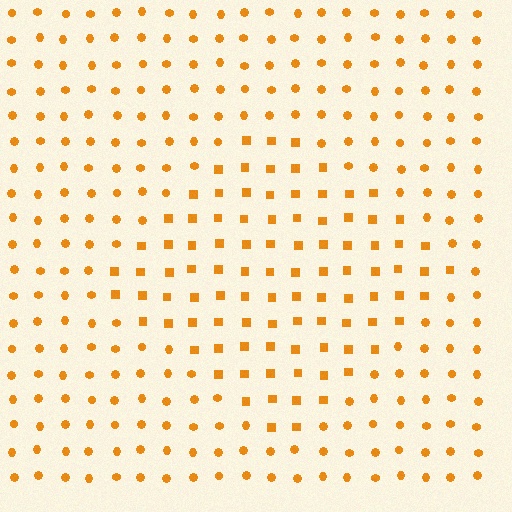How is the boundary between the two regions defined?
The boundary is defined by a change in element shape: squares inside vs. circles outside. All elements share the same color and spacing.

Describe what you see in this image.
The image is filled with small orange elements arranged in a uniform grid. A diamond-shaped region contains squares, while the surrounding area contains circles. The boundary is defined purely by the change in element shape.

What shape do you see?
I see a diamond.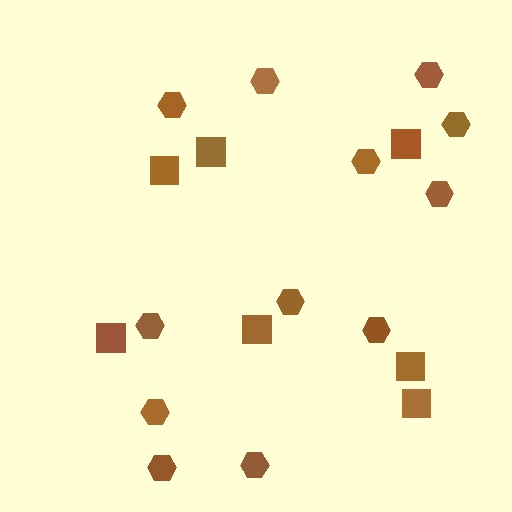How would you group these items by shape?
There are 2 groups: one group of hexagons (12) and one group of squares (7).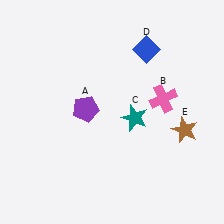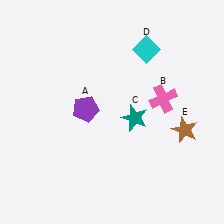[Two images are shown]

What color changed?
The diamond (D) changed from blue in Image 1 to cyan in Image 2.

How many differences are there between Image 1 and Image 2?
There is 1 difference between the two images.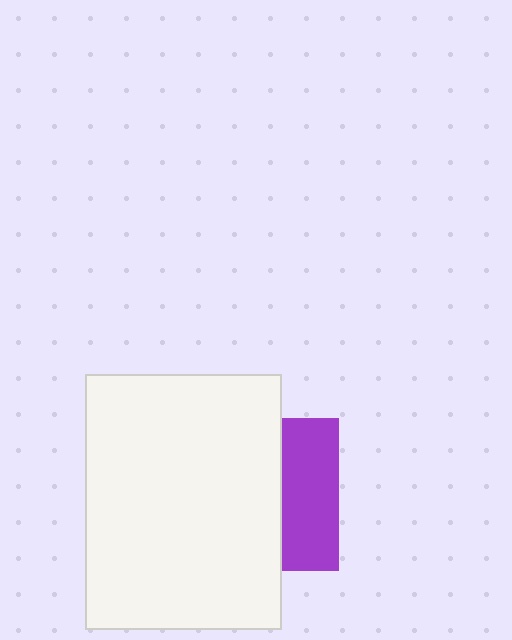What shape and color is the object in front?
The object in front is a white rectangle.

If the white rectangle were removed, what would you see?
You would see the complete purple square.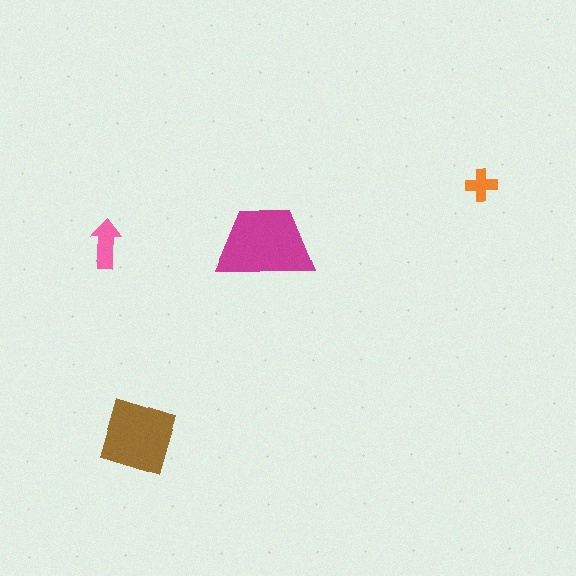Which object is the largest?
The magenta trapezoid.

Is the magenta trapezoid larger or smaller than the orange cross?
Larger.